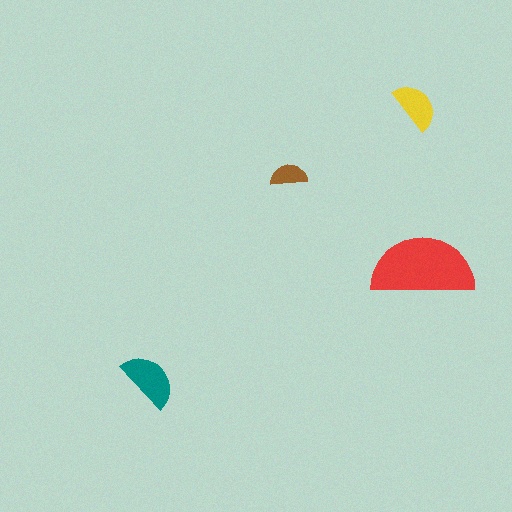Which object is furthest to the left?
The teal semicircle is leftmost.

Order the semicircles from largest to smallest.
the red one, the teal one, the yellow one, the brown one.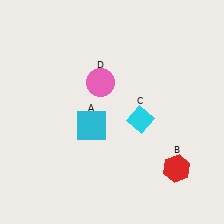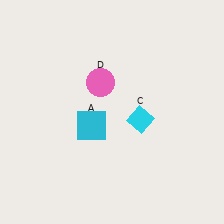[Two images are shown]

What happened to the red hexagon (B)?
The red hexagon (B) was removed in Image 2. It was in the bottom-right area of Image 1.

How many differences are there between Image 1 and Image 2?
There is 1 difference between the two images.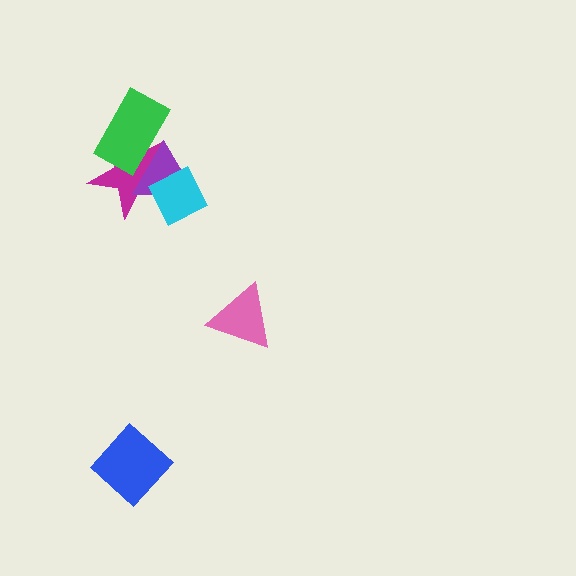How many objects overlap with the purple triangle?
3 objects overlap with the purple triangle.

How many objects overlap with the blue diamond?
0 objects overlap with the blue diamond.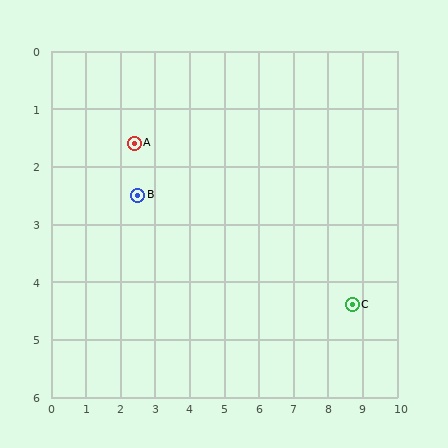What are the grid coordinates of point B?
Point B is at approximately (2.5, 2.5).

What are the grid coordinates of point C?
Point C is at approximately (8.7, 4.4).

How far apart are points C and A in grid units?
Points C and A are about 6.9 grid units apart.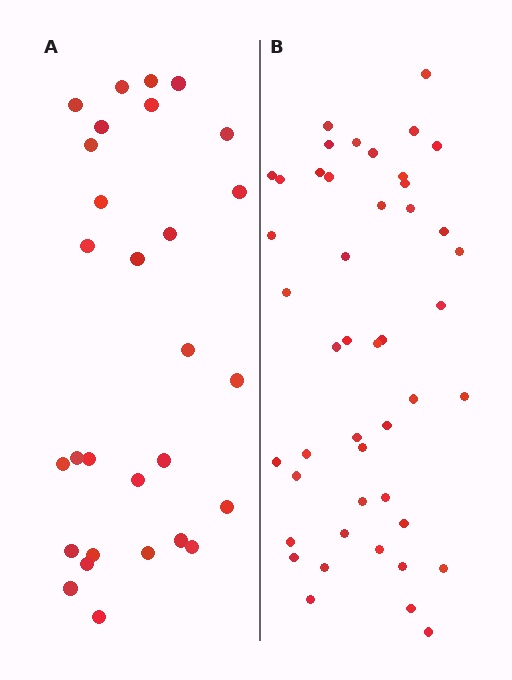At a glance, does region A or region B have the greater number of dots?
Region B (the right region) has more dots.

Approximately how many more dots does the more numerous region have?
Region B has approximately 15 more dots than region A.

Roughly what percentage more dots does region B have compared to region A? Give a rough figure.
About 60% more.